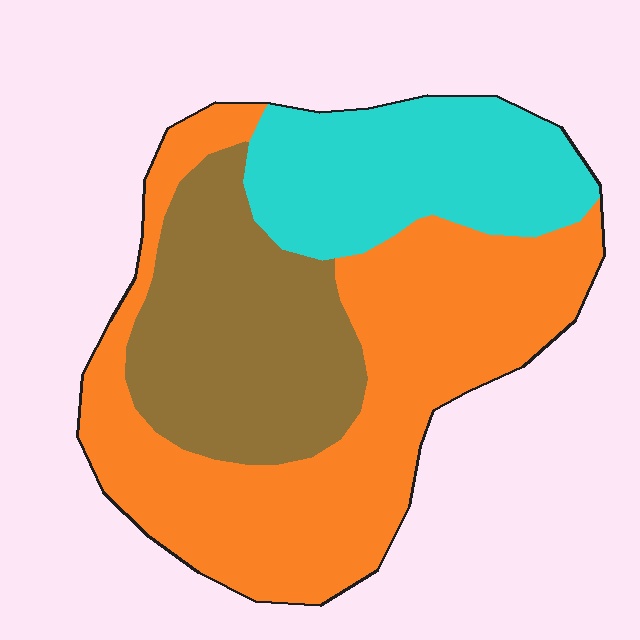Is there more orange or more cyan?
Orange.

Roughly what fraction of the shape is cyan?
Cyan takes up between a sixth and a third of the shape.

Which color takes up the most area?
Orange, at roughly 50%.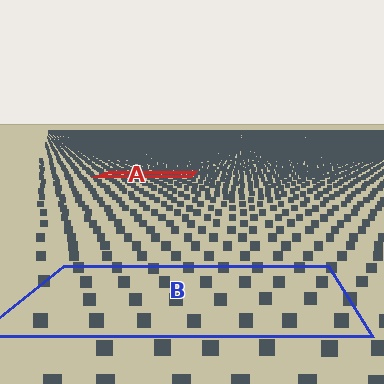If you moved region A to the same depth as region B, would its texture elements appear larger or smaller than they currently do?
They would appear larger. At a closer depth, the same texture elements are projected at a bigger on-screen size.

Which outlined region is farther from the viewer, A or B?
Region A is farther from the viewer — the texture elements inside it appear smaller and more densely packed.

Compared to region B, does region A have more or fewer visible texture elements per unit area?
Region A has more texture elements per unit area — they are packed more densely because it is farther away.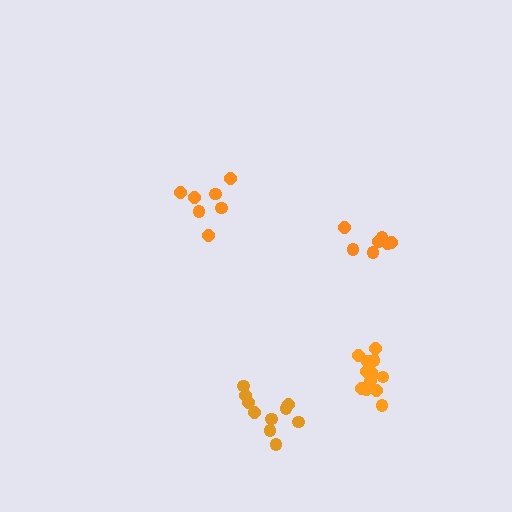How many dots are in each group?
Group 1: 7 dots, Group 2: 7 dots, Group 3: 13 dots, Group 4: 10 dots (37 total).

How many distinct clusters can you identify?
There are 4 distinct clusters.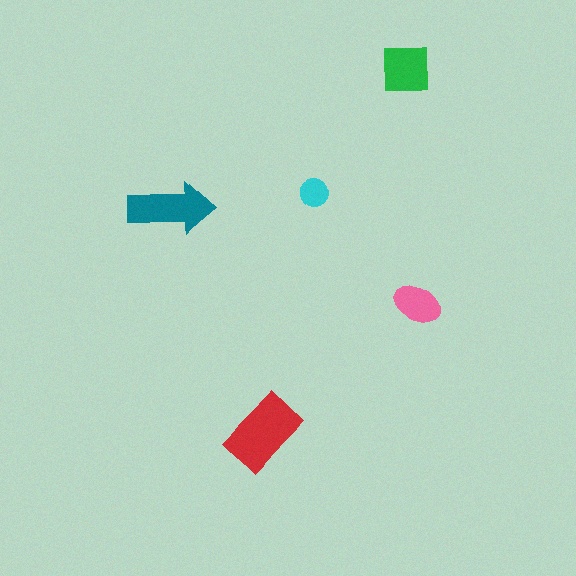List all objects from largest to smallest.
The red rectangle, the teal arrow, the green square, the pink ellipse, the cyan circle.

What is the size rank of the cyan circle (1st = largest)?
5th.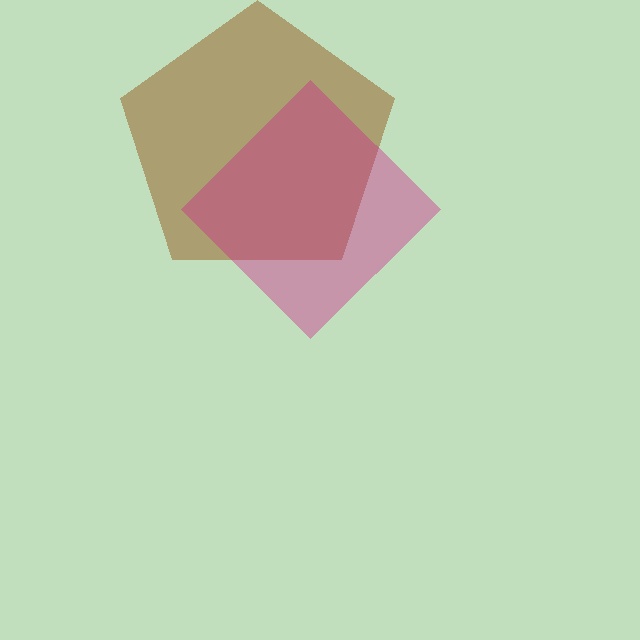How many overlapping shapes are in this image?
There are 2 overlapping shapes in the image.